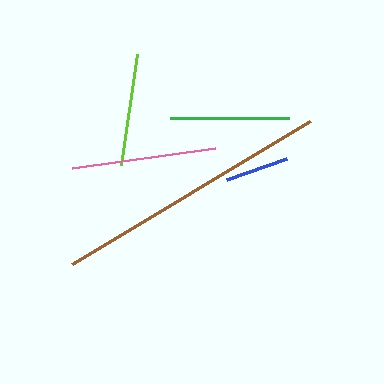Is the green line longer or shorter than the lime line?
The green line is longer than the lime line.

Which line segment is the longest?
The brown line is the longest at approximately 277 pixels.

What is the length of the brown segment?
The brown segment is approximately 277 pixels long.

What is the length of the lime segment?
The lime segment is approximately 112 pixels long.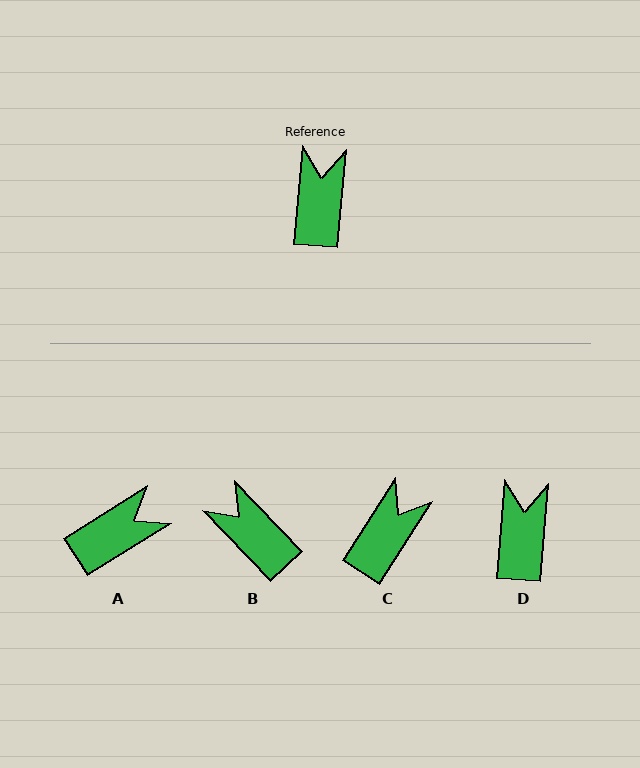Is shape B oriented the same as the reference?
No, it is off by about 49 degrees.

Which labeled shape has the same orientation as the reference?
D.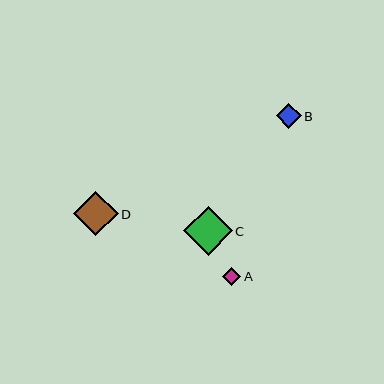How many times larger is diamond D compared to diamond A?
Diamond D is approximately 2.5 times the size of diamond A.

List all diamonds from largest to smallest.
From largest to smallest: C, D, B, A.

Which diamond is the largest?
Diamond C is the largest with a size of approximately 49 pixels.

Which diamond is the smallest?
Diamond A is the smallest with a size of approximately 18 pixels.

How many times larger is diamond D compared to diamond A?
Diamond D is approximately 2.5 times the size of diamond A.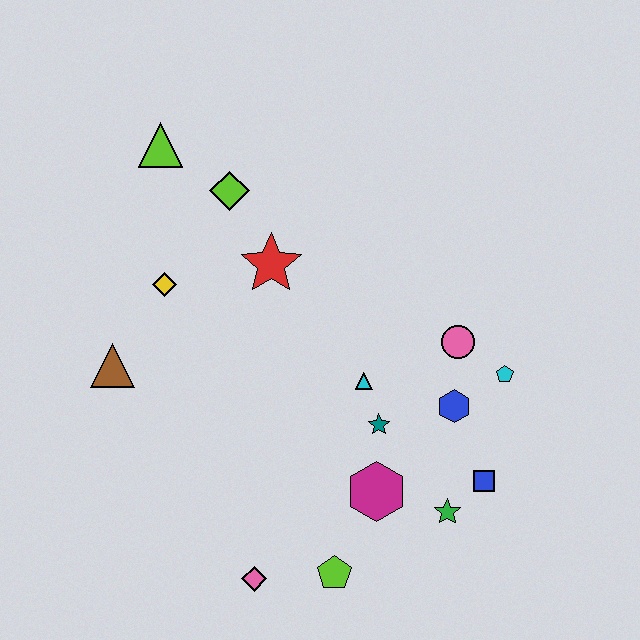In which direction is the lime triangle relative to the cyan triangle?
The lime triangle is above the cyan triangle.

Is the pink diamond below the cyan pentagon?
Yes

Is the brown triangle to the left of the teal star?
Yes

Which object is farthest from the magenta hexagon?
The lime triangle is farthest from the magenta hexagon.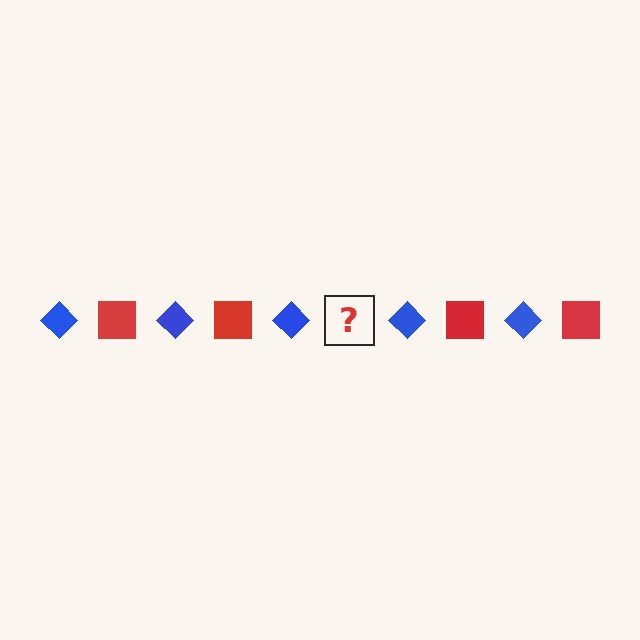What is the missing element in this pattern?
The missing element is a red square.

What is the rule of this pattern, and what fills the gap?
The rule is that the pattern alternates between blue diamond and red square. The gap should be filled with a red square.